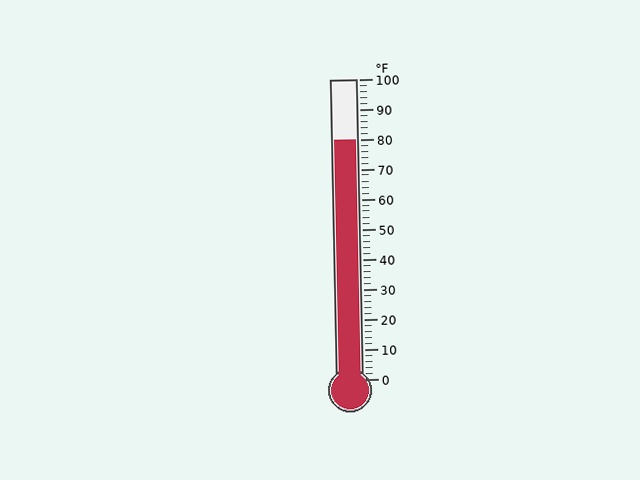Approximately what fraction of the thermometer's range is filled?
The thermometer is filled to approximately 80% of its range.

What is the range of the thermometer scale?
The thermometer scale ranges from 0°F to 100°F.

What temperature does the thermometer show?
The thermometer shows approximately 80°F.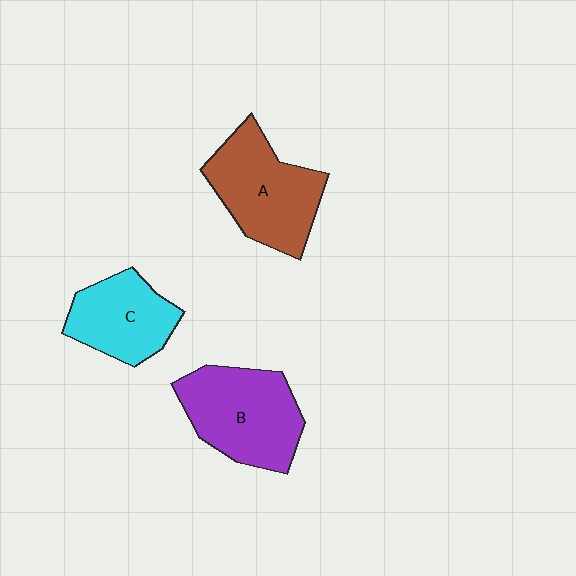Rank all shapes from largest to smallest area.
From largest to smallest: B (purple), A (brown), C (cyan).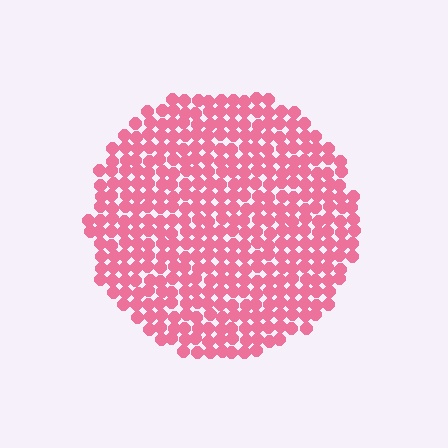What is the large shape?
The large shape is a circle.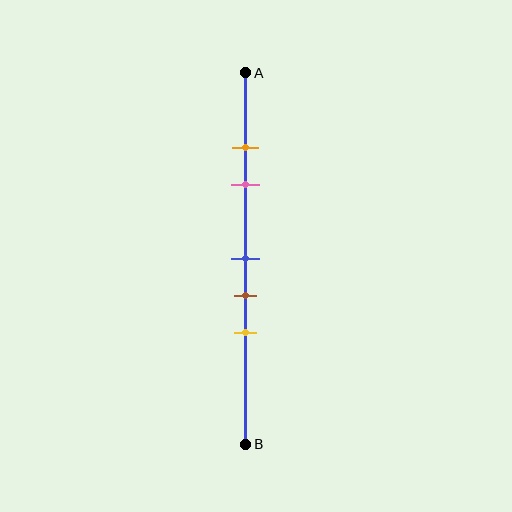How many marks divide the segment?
There are 5 marks dividing the segment.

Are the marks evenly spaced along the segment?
No, the marks are not evenly spaced.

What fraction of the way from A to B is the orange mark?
The orange mark is approximately 20% (0.2) of the way from A to B.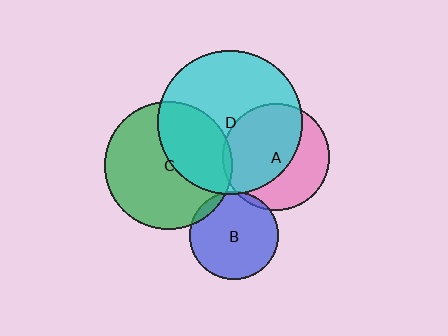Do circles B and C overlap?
Yes.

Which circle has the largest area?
Circle D (cyan).